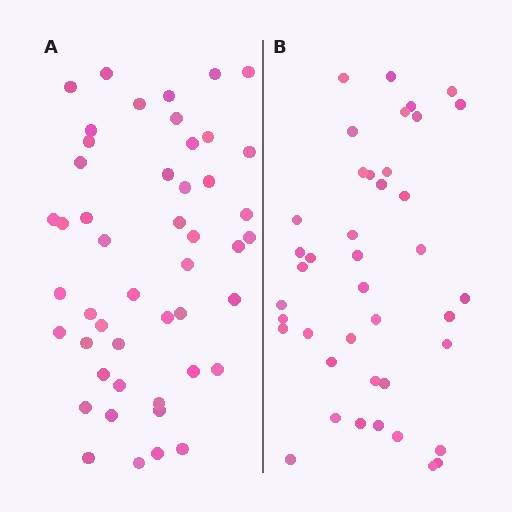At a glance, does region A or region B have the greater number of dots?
Region A (the left region) has more dots.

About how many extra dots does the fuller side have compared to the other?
Region A has roughly 8 or so more dots than region B.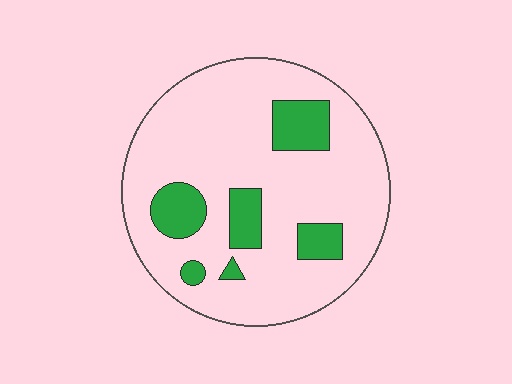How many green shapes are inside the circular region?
6.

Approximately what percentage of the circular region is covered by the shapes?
Approximately 20%.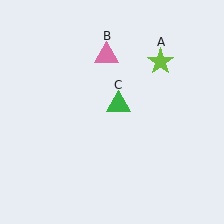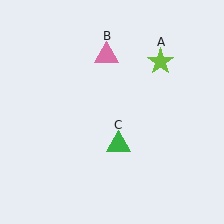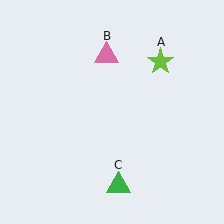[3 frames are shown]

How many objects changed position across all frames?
1 object changed position: green triangle (object C).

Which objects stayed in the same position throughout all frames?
Lime star (object A) and pink triangle (object B) remained stationary.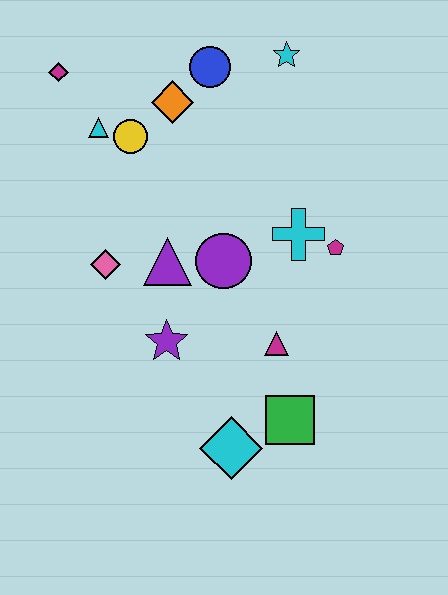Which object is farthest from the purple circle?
The magenta diamond is farthest from the purple circle.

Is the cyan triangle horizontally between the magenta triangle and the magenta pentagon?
No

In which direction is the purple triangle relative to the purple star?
The purple triangle is above the purple star.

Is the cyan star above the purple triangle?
Yes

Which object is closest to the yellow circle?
The cyan triangle is closest to the yellow circle.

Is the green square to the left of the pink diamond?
No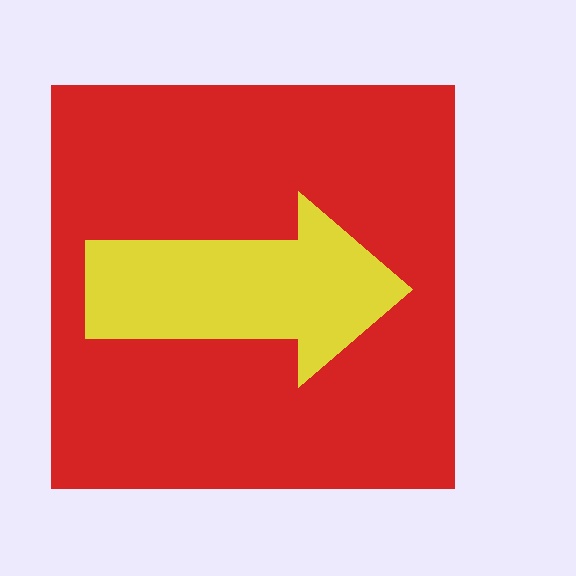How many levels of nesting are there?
2.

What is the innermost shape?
The yellow arrow.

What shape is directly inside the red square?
The yellow arrow.